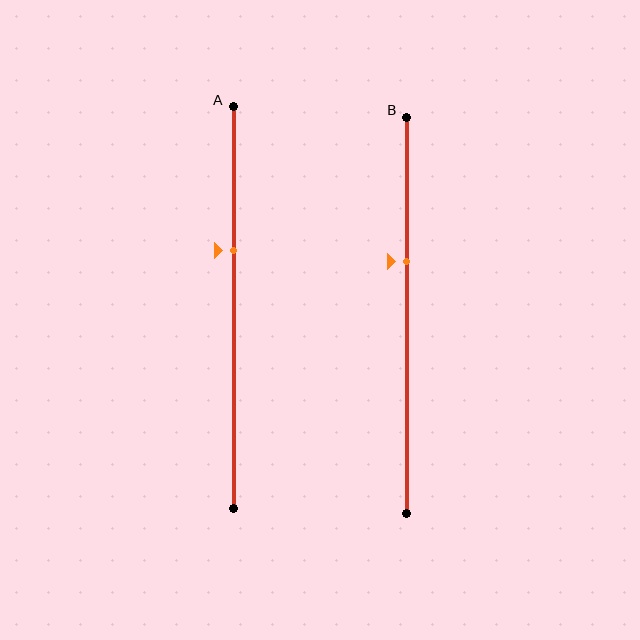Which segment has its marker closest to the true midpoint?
Segment B has its marker closest to the true midpoint.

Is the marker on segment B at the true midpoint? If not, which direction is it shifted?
No, the marker on segment B is shifted upward by about 13% of the segment length.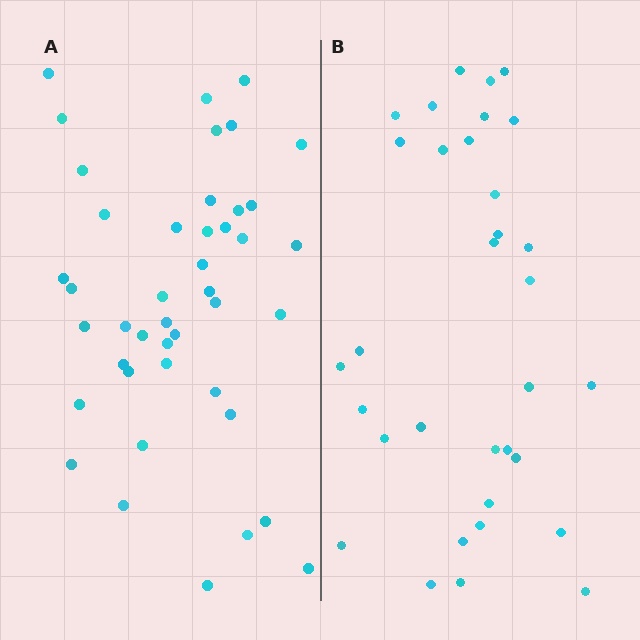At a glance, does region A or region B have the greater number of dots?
Region A (the left region) has more dots.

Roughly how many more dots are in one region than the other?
Region A has roughly 10 or so more dots than region B.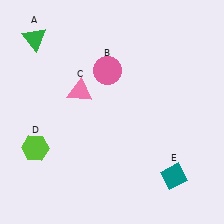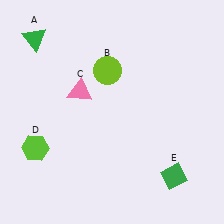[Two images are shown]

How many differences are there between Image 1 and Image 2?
There are 2 differences between the two images.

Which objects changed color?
B changed from pink to lime. E changed from teal to green.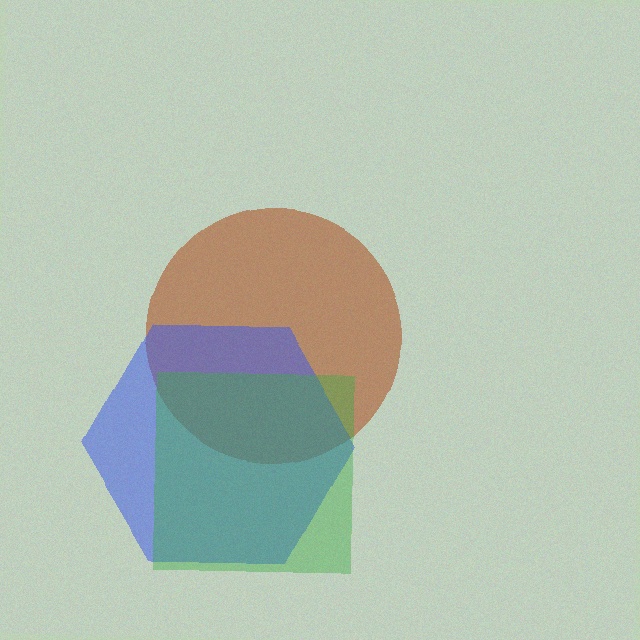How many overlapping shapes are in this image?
There are 3 overlapping shapes in the image.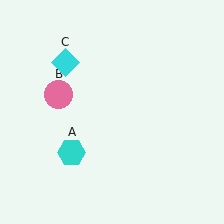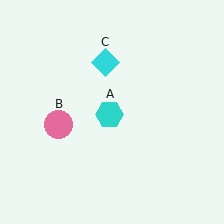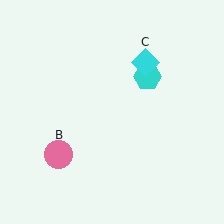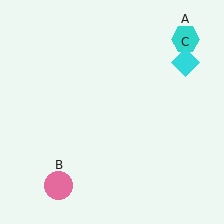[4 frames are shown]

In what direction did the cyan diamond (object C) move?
The cyan diamond (object C) moved right.